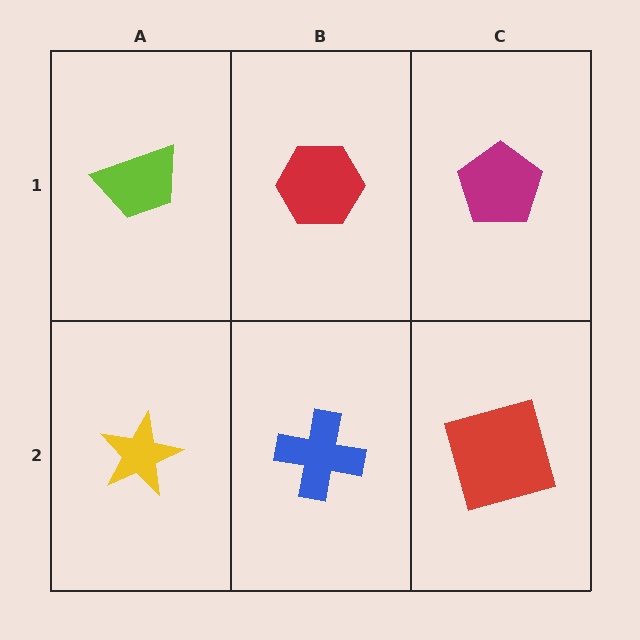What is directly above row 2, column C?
A magenta pentagon.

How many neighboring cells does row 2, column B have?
3.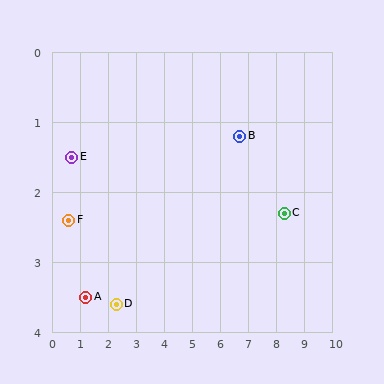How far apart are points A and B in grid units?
Points A and B are about 6.0 grid units apart.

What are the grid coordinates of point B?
Point B is at approximately (6.7, 1.2).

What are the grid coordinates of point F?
Point F is at approximately (0.6, 2.4).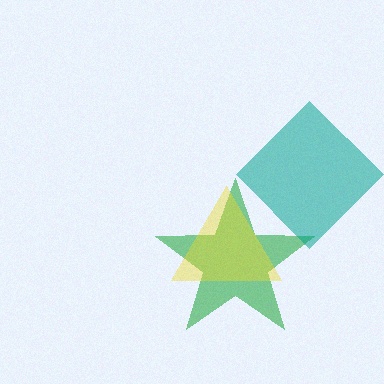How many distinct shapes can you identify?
There are 3 distinct shapes: a green star, a teal diamond, a yellow triangle.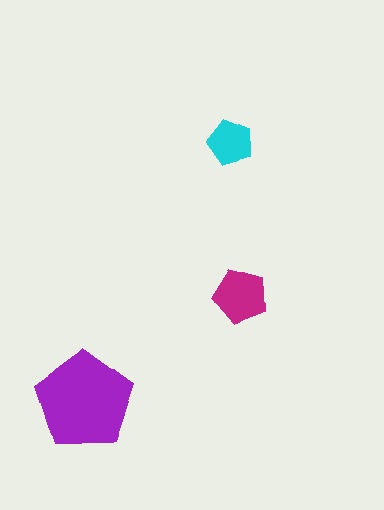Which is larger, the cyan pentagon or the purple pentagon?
The purple one.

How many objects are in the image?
There are 3 objects in the image.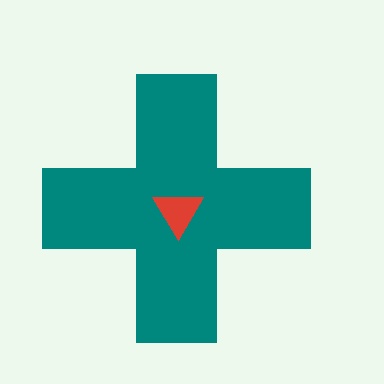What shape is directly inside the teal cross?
The red triangle.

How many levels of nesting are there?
2.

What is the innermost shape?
The red triangle.